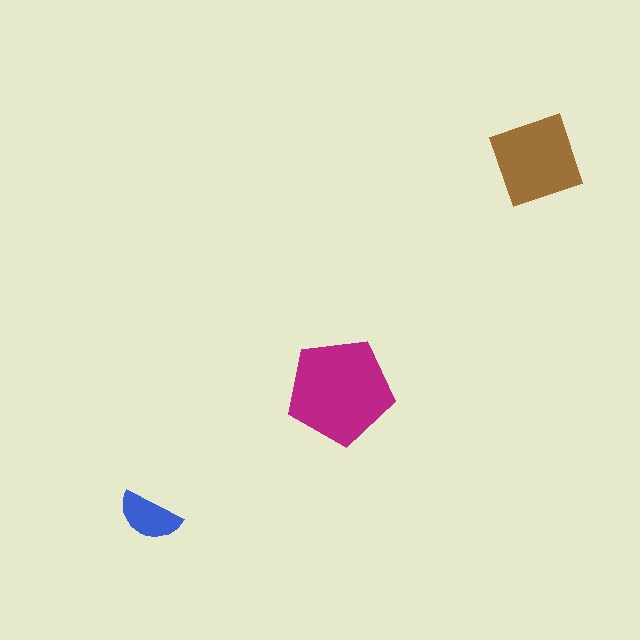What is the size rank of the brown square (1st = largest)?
2nd.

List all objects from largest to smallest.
The magenta pentagon, the brown square, the blue semicircle.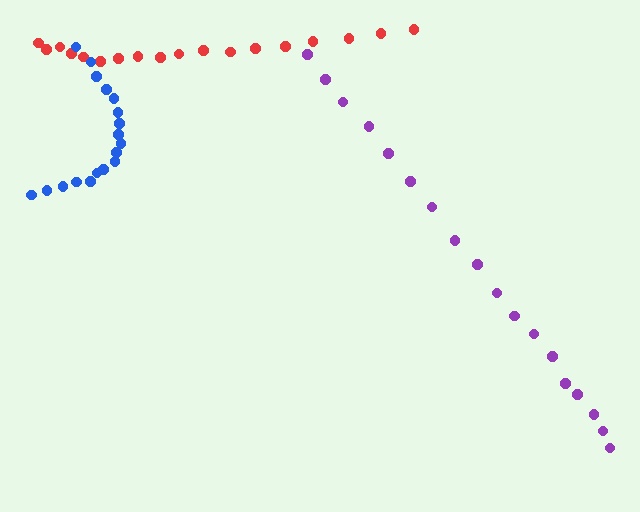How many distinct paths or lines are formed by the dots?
There are 3 distinct paths.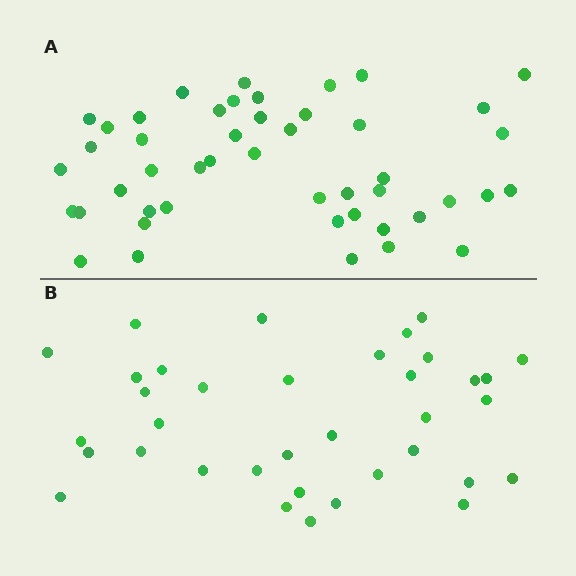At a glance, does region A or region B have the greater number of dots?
Region A (the top region) has more dots.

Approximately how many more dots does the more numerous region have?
Region A has roughly 12 or so more dots than region B.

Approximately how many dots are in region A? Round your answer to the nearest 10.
About 50 dots. (The exact count is 47, which rounds to 50.)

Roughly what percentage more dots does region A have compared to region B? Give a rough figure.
About 30% more.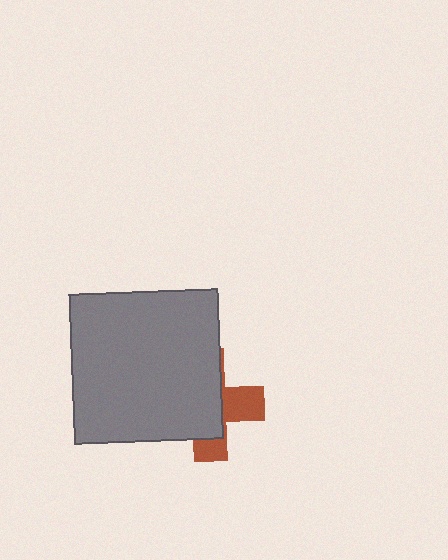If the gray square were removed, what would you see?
You would see the complete brown cross.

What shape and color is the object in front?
The object in front is a gray square.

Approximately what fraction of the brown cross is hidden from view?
Roughly 63% of the brown cross is hidden behind the gray square.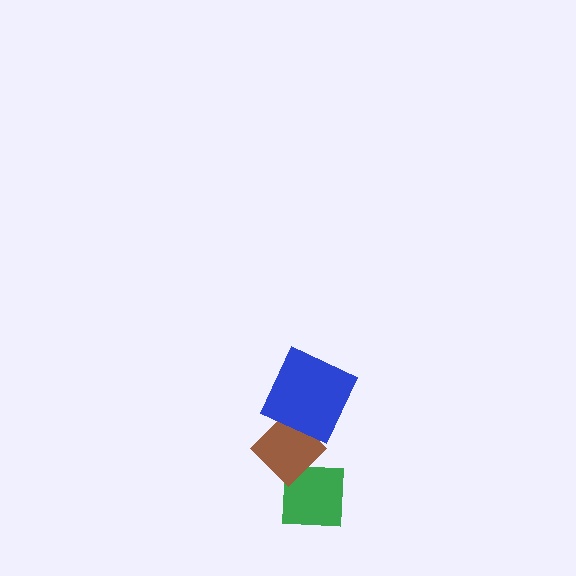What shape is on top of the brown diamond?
The blue square is on top of the brown diamond.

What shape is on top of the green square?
The brown diamond is on top of the green square.